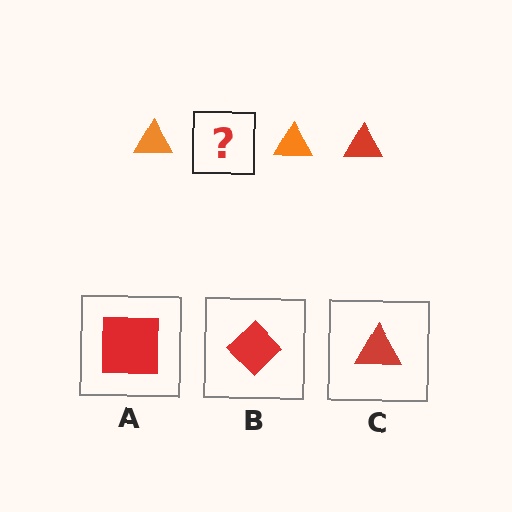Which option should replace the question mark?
Option C.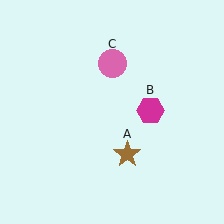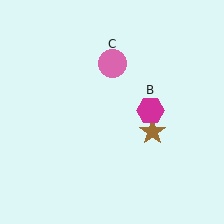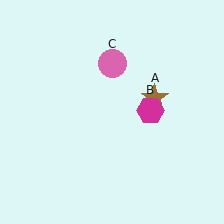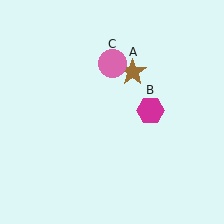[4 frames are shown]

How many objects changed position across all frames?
1 object changed position: brown star (object A).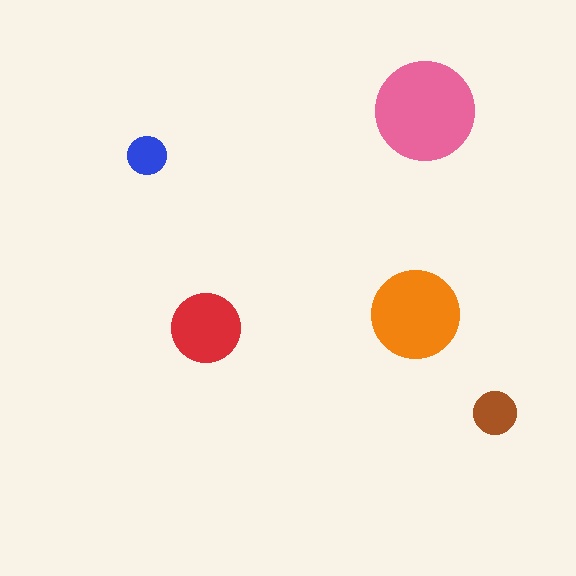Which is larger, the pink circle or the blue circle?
The pink one.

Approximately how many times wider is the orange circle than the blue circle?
About 2.5 times wider.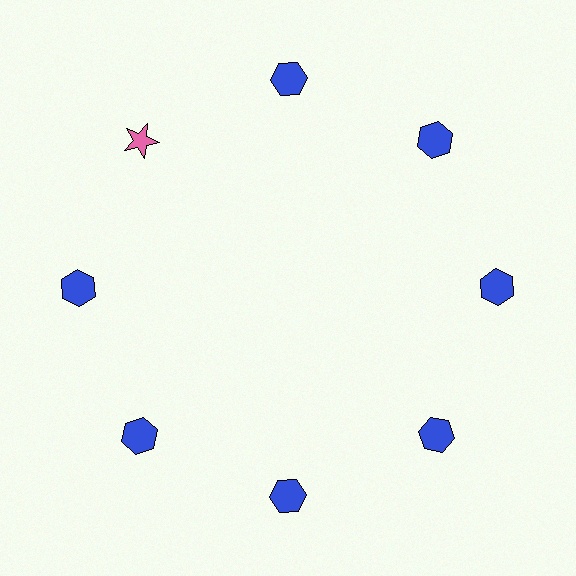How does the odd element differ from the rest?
It differs in both color (pink instead of blue) and shape (star instead of hexagon).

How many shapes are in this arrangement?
There are 8 shapes arranged in a ring pattern.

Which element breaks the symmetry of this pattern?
The pink star at roughly the 10 o'clock position breaks the symmetry. All other shapes are blue hexagons.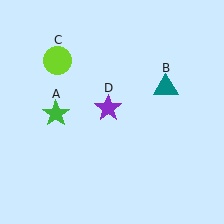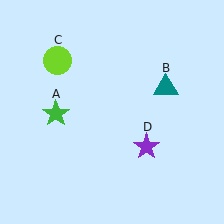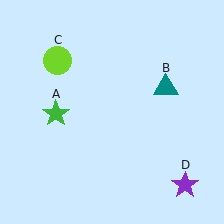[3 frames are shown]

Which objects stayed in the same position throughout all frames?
Green star (object A) and teal triangle (object B) and lime circle (object C) remained stationary.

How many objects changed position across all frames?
1 object changed position: purple star (object D).